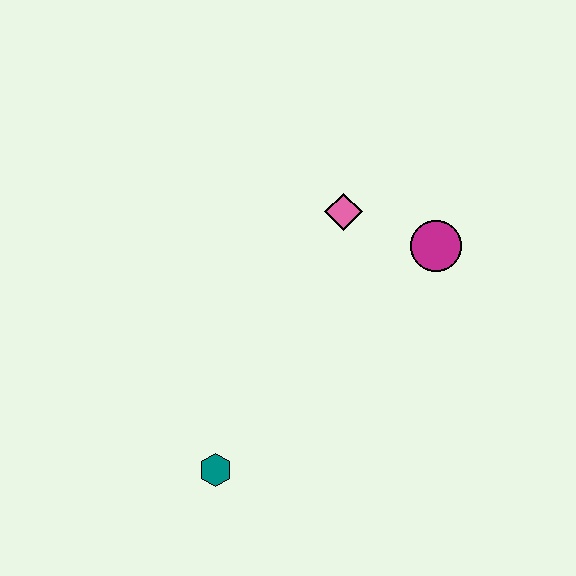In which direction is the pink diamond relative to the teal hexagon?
The pink diamond is above the teal hexagon.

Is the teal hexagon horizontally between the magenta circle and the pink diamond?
No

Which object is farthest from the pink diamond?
The teal hexagon is farthest from the pink diamond.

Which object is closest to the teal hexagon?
The pink diamond is closest to the teal hexagon.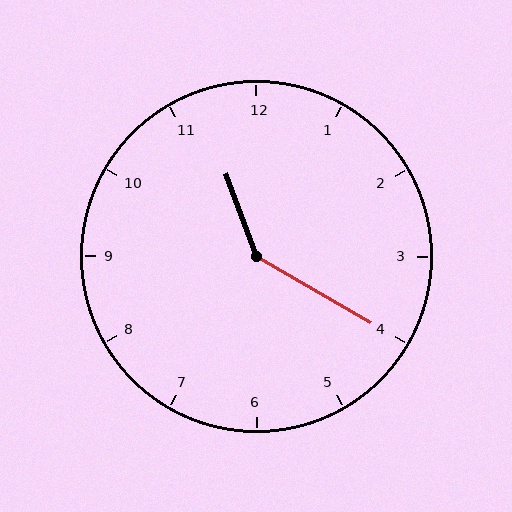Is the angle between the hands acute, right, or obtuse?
It is obtuse.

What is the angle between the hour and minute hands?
Approximately 140 degrees.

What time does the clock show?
11:20.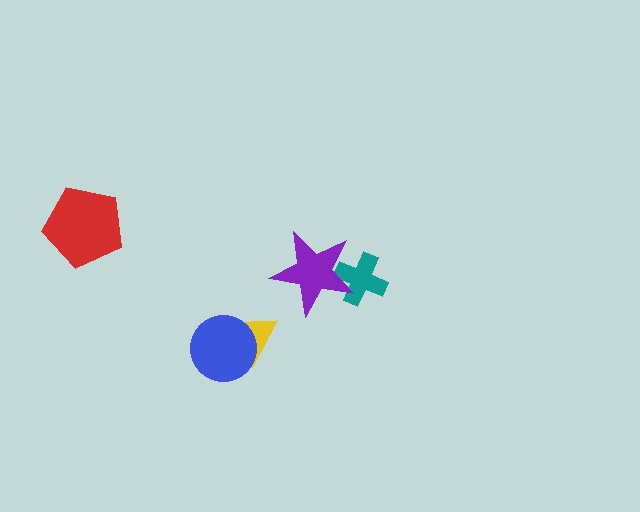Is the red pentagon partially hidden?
No, no other shape covers it.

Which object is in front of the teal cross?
The purple star is in front of the teal cross.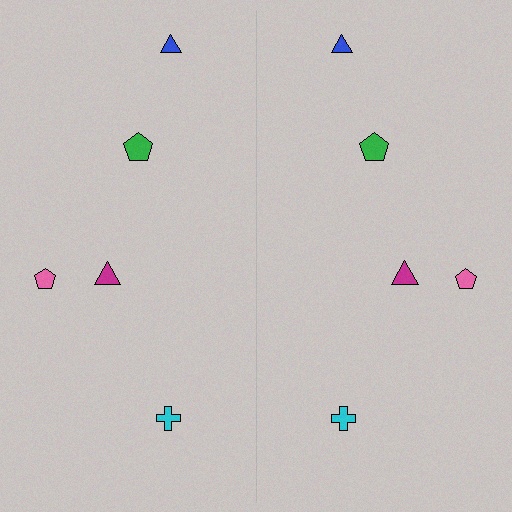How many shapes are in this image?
There are 10 shapes in this image.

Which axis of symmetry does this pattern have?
The pattern has a vertical axis of symmetry running through the center of the image.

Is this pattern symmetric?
Yes, this pattern has bilateral (reflection) symmetry.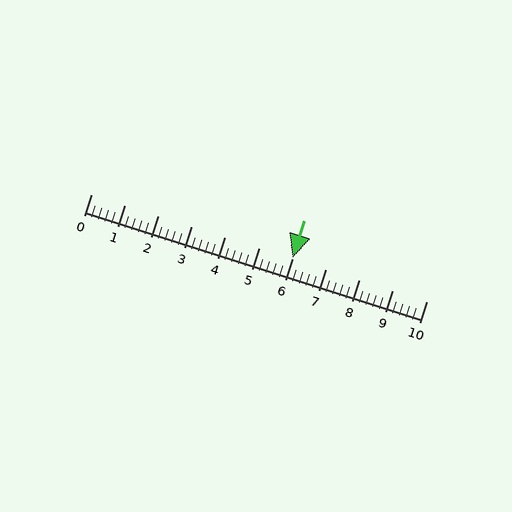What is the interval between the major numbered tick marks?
The major tick marks are spaced 1 units apart.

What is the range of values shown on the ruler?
The ruler shows values from 0 to 10.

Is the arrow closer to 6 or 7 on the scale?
The arrow is closer to 6.